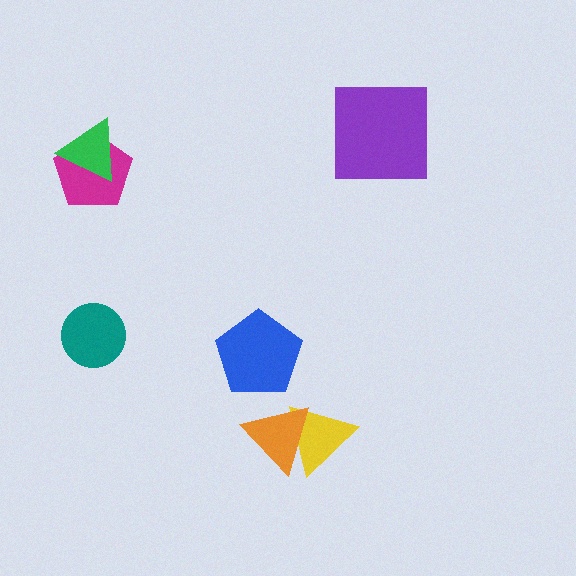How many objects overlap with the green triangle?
1 object overlaps with the green triangle.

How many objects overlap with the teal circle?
0 objects overlap with the teal circle.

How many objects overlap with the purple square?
0 objects overlap with the purple square.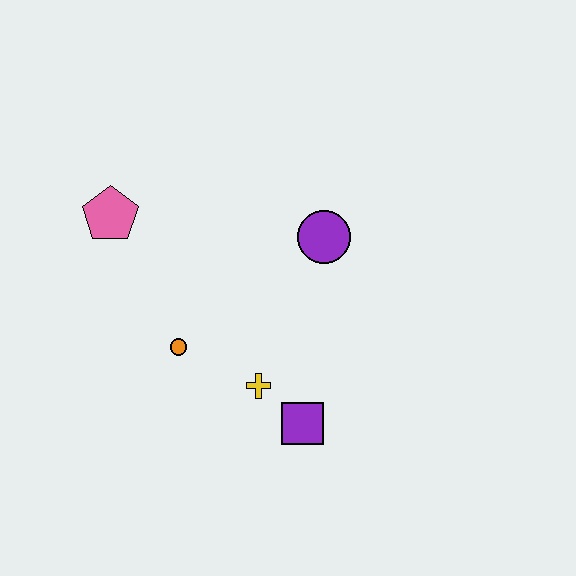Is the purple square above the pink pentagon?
No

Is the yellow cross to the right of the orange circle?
Yes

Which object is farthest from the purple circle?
The pink pentagon is farthest from the purple circle.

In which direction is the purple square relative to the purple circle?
The purple square is below the purple circle.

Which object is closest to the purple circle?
The yellow cross is closest to the purple circle.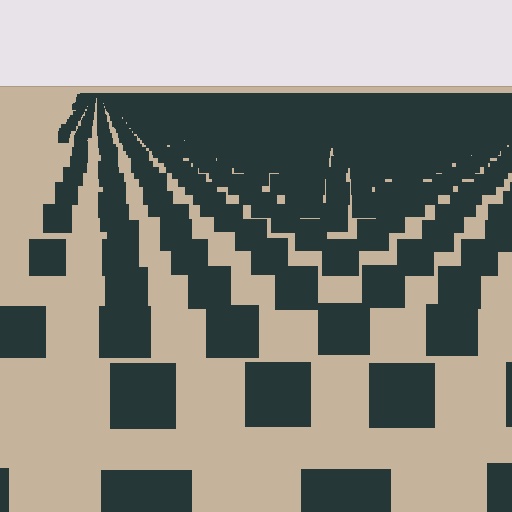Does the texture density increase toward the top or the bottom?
Density increases toward the top.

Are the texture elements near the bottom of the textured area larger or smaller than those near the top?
Larger. Near the bottom, elements are closer to the viewer and appear at a bigger on-screen size.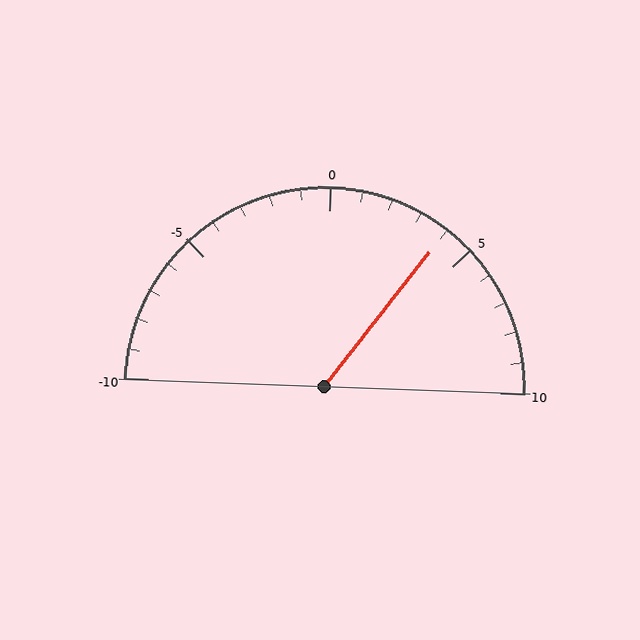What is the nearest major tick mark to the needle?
The nearest major tick mark is 5.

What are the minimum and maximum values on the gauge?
The gauge ranges from -10 to 10.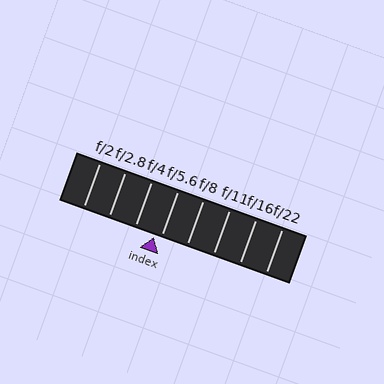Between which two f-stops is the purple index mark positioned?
The index mark is between f/4 and f/5.6.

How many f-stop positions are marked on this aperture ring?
There are 8 f-stop positions marked.